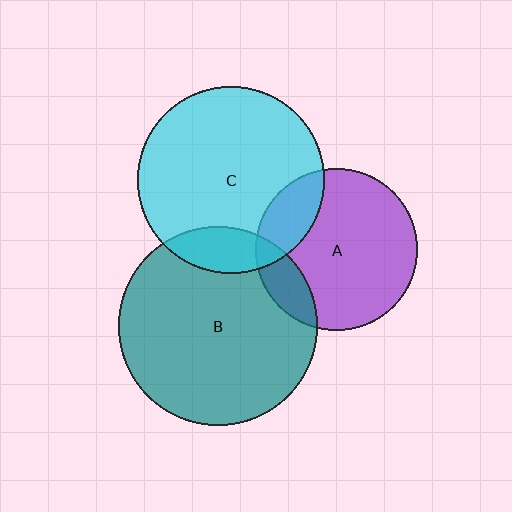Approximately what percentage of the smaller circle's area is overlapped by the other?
Approximately 15%.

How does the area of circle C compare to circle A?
Approximately 1.3 times.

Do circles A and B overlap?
Yes.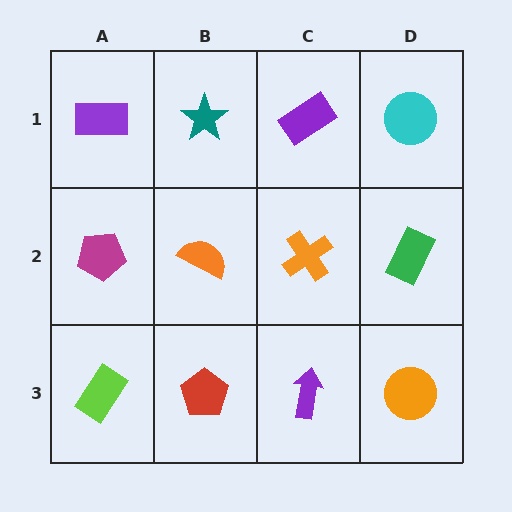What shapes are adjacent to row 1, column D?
A green rectangle (row 2, column D), a purple rectangle (row 1, column C).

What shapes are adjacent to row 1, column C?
An orange cross (row 2, column C), a teal star (row 1, column B), a cyan circle (row 1, column D).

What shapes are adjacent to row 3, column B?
An orange semicircle (row 2, column B), a lime rectangle (row 3, column A), a purple arrow (row 3, column C).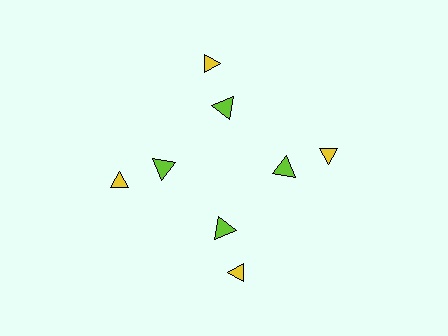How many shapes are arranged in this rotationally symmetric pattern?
There are 8 shapes, arranged in 4 groups of 2.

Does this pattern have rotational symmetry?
Yes, this pattern has 4-fold rotational symmetry. It looks the same after rotating 90 degrees around the center.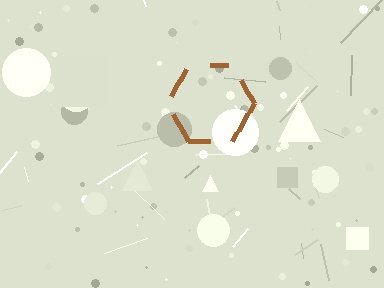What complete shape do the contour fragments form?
The contour fragments form a hexagon.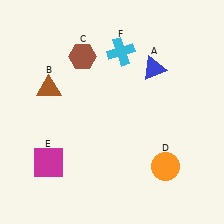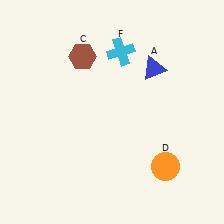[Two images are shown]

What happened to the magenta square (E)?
The magenta square (E) was removed in Image 2. It was in the bottom-left area of Image 1.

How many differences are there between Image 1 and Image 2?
There are 2 differences between the two images.